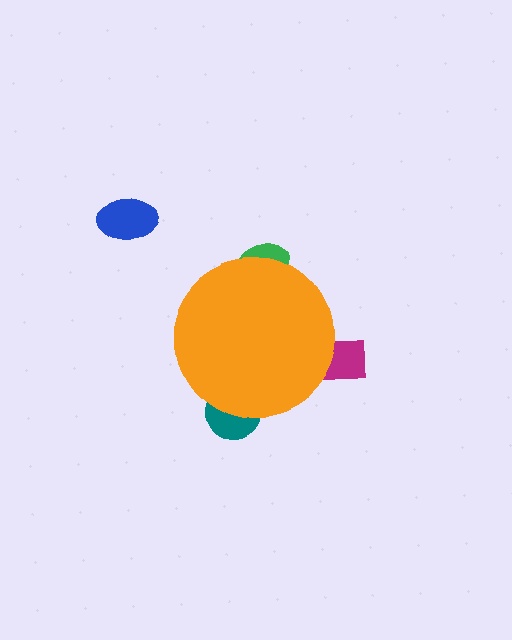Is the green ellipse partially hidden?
Yes, the green ellipse is partially hidden behind the orange circle.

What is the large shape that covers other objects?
An orange circle.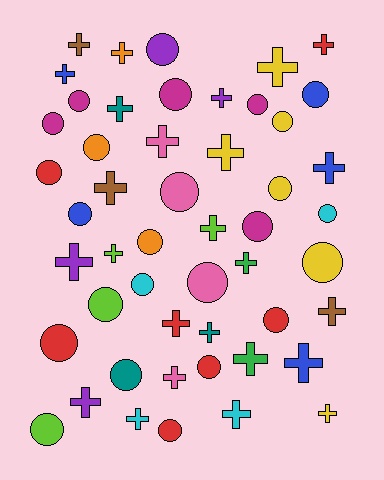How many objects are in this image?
There are 50 objects.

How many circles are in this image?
There are 25 circles.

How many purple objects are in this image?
There are 4 purple objects.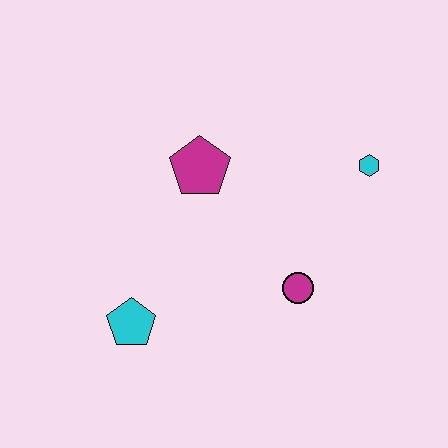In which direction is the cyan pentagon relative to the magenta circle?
The cyan pentagon is to the left of the magenta circle.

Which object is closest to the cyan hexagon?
The magenta circle is closest to the cyan hexagon.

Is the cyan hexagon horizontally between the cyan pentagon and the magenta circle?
No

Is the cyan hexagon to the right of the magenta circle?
Yes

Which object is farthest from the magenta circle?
The cyan pentagon is farthest from the magenta circle.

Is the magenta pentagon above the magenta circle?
Yes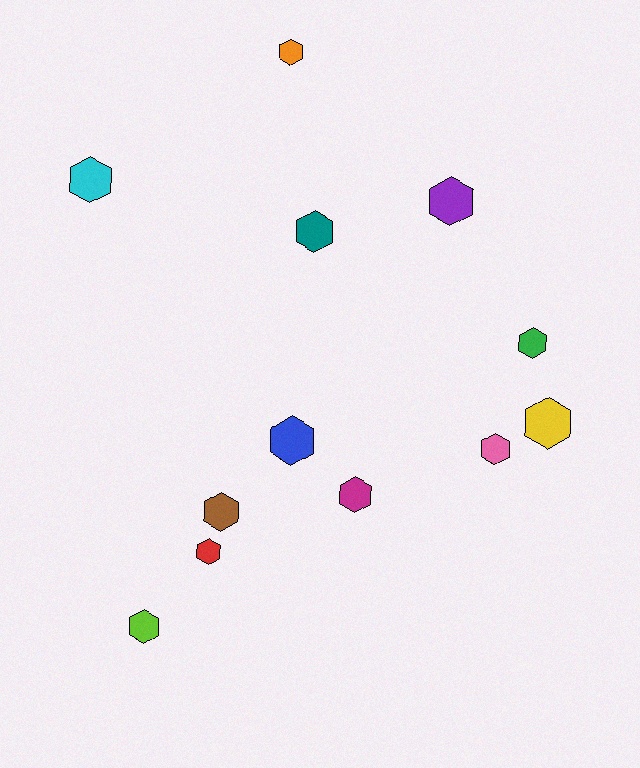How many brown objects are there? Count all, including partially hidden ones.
There is 1 brown object.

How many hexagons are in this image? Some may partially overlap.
There are 12 hexagons.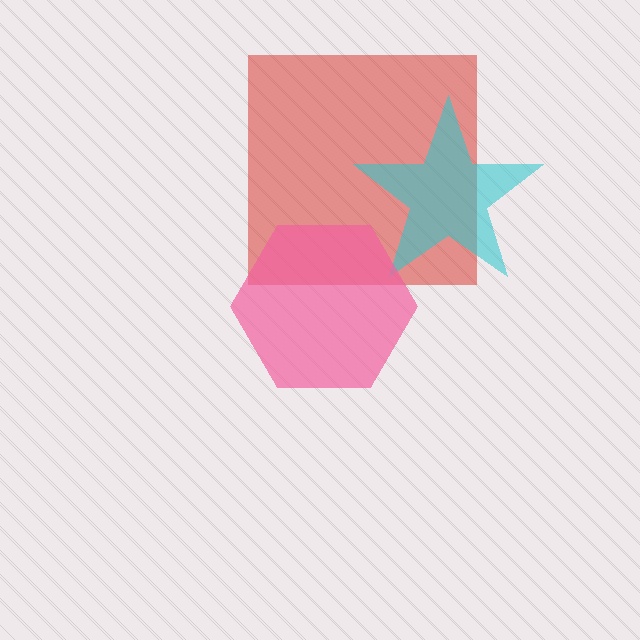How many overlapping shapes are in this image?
There are 3 overlapping shapes in the image.